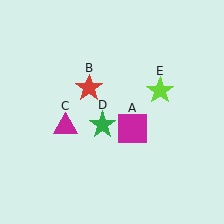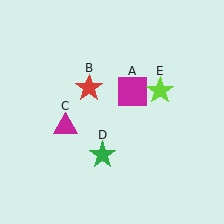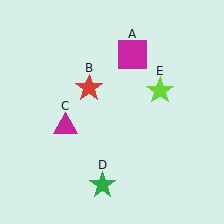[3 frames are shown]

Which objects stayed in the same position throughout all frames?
Red star (object B) and magenta triangle (object C) and lime star (object E) remained stationary.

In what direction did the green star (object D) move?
The green star (object D) moved down.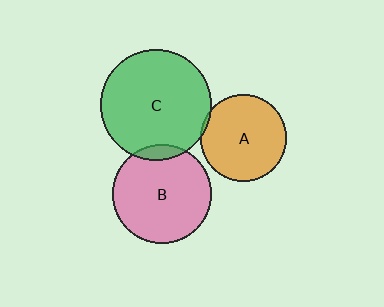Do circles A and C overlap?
Yes.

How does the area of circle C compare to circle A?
Approximately 1.6 times.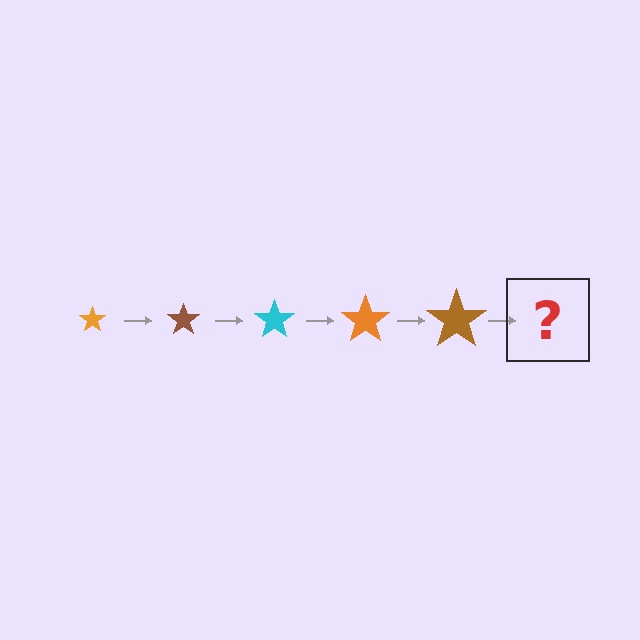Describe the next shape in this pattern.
It should be a cyan star, larger than the previous one.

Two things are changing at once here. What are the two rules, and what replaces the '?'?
The two rules are that the star grows larger each step and the color cycles through orange, brown, and cyan. The '?' should be a cyan star, larger than the previous one.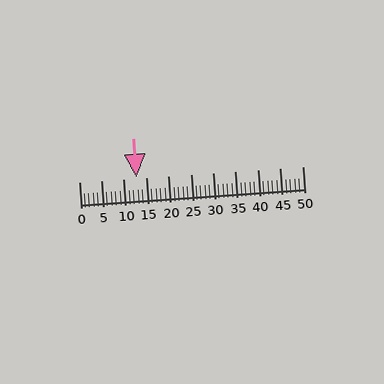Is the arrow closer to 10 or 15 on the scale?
The arrow is closer to 15.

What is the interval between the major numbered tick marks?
The major tick marks are spaced 5 units apart.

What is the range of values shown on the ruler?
The ruler shows values from 0 to 50.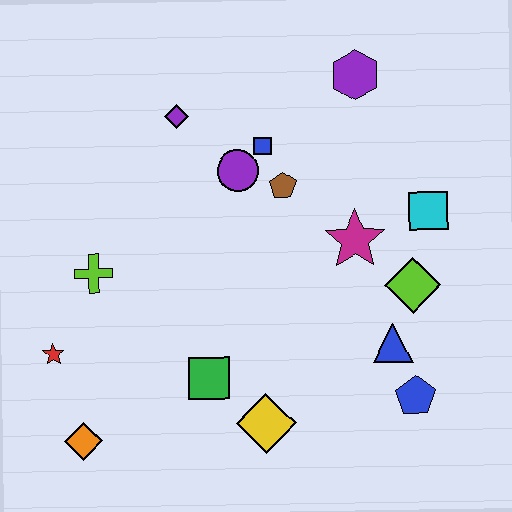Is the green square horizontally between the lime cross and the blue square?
Yes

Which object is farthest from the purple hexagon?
The orange diamond is farthest from the purple hexagon.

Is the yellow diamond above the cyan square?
No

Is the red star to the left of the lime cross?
Yes